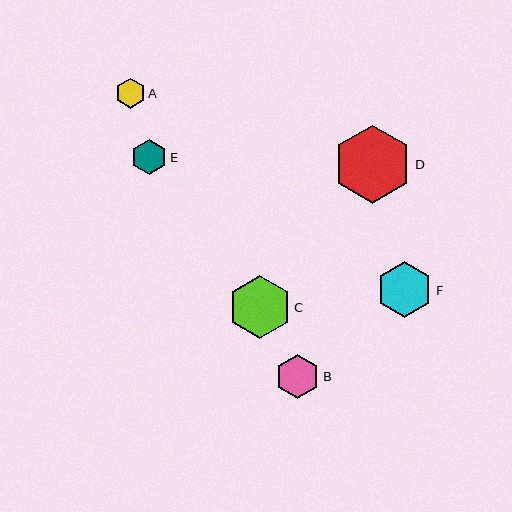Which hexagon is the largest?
Hexagon D is the largest with a size of approximately 78 pixels.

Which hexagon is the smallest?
Hexagon A is the smallest with a size of approximately 30 pixels.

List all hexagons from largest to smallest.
From largest to smallest: D, C, F, B, E, A.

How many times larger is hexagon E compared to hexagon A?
Hexagon E is approximately 1.2 times the size of hexagon A.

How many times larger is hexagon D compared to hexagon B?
Hexagon D is approximately 1.8 times the size of hexagon B.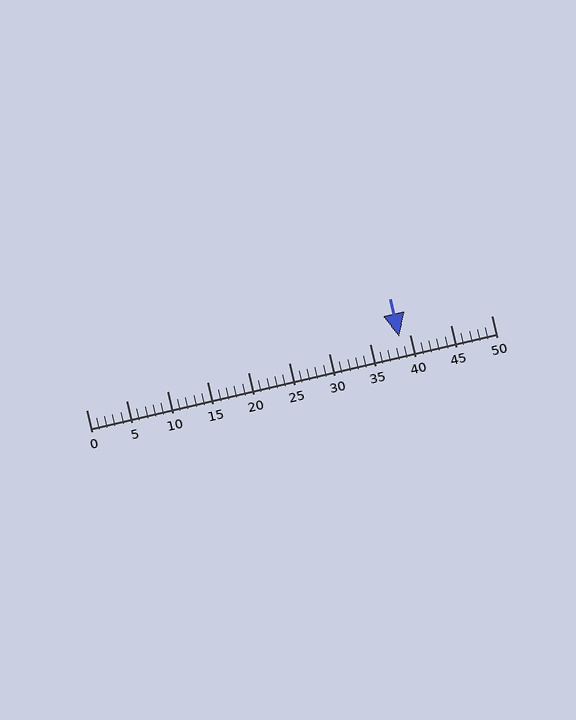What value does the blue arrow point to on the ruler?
The blue arrow points to approximately 39.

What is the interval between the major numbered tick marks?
The major tick marks are spaced 5 units apart.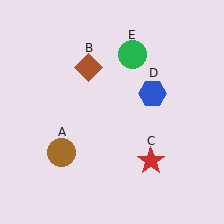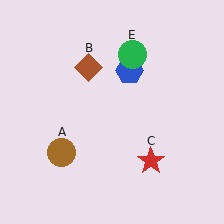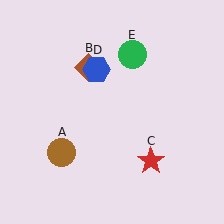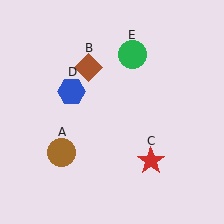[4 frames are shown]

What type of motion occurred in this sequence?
The blue hexagon (object D) rotated counterclockwise around the center of the scene.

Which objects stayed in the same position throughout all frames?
Brown circle (object A) and brown diamond (object B) and red star (object C) and green circle (object E) remained stationary.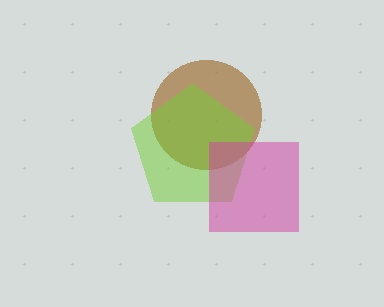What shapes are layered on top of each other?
The layered shapes are: a brown circle, a lime pentagon, a magenta square.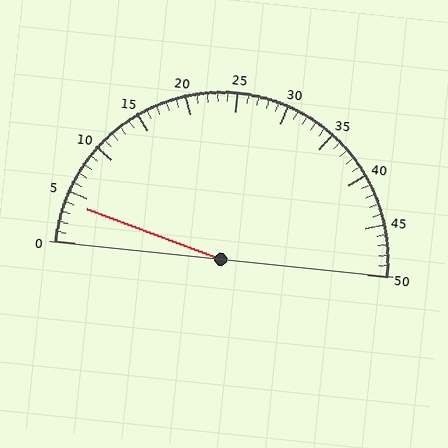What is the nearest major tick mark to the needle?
The nearest major tick mark is 5.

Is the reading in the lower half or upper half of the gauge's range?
The reading is in the lower half of the range (0 to 50).